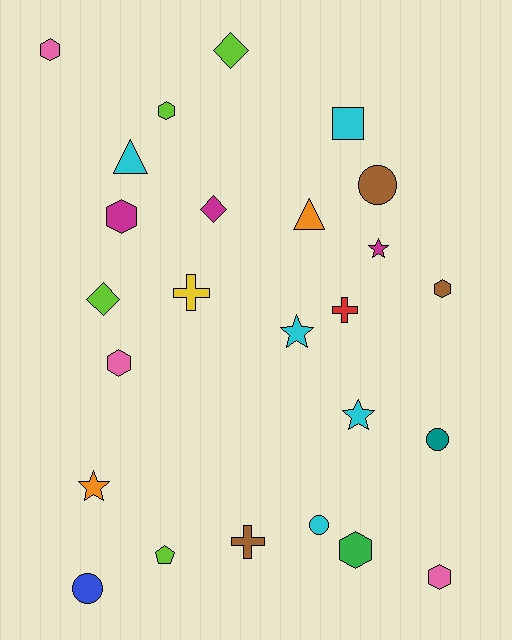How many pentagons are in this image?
There is 1 pentagon.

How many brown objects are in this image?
There are 3 brown objects.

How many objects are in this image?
There are 25 objects.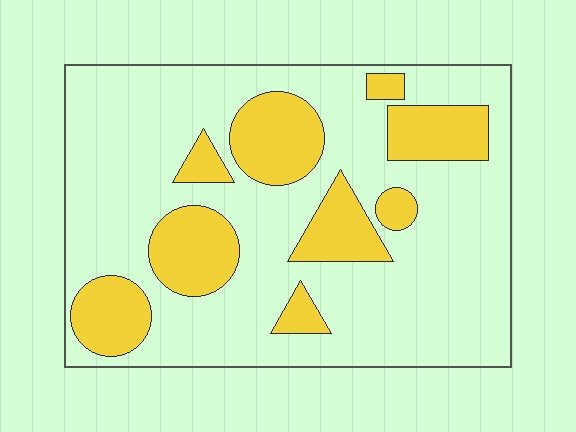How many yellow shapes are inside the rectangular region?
9.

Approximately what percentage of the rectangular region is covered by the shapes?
Approximately 25%.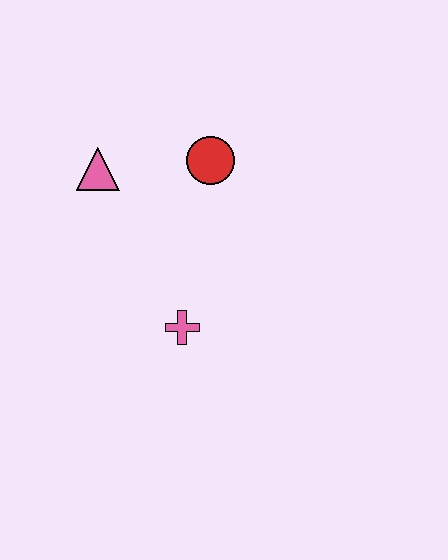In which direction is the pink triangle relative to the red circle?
The pink triangle is to the left of the red circle.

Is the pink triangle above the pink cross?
Yes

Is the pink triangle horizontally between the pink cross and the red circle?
No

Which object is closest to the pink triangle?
The red circle is closest to the pink triangle.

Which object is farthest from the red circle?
The pink cross is farthest from the red circle.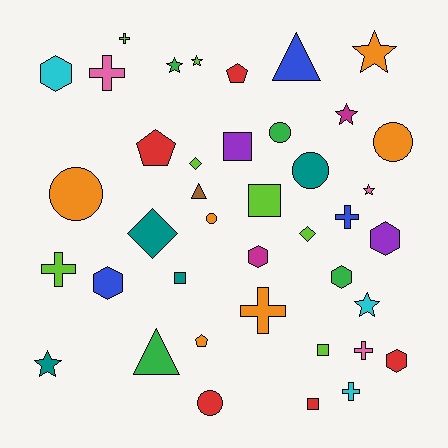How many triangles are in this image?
There are 3 triangles.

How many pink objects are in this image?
There are 3 pink objects.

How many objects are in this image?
There are 40 objects.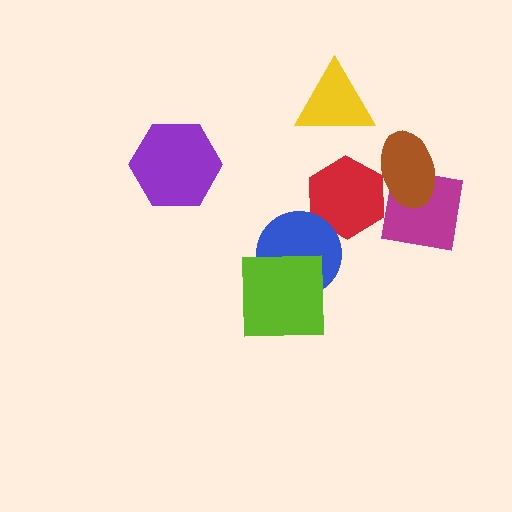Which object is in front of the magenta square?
The brown ellipse is in front of the magenta square.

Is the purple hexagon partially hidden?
No, no other shape covers it.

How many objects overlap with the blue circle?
2 objects overlap with the blue circle.